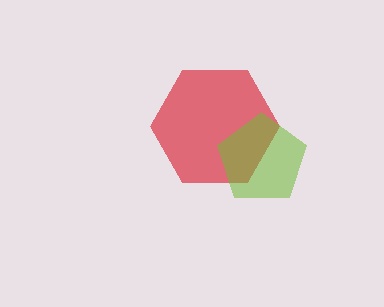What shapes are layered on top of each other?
The layered shapes are: a red hexagon, a lime pentagon.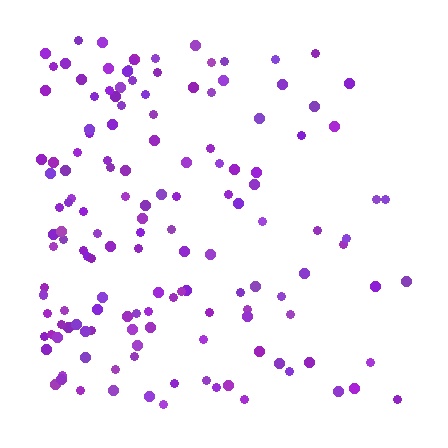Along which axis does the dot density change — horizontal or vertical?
Horizontal.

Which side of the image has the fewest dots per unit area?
The right.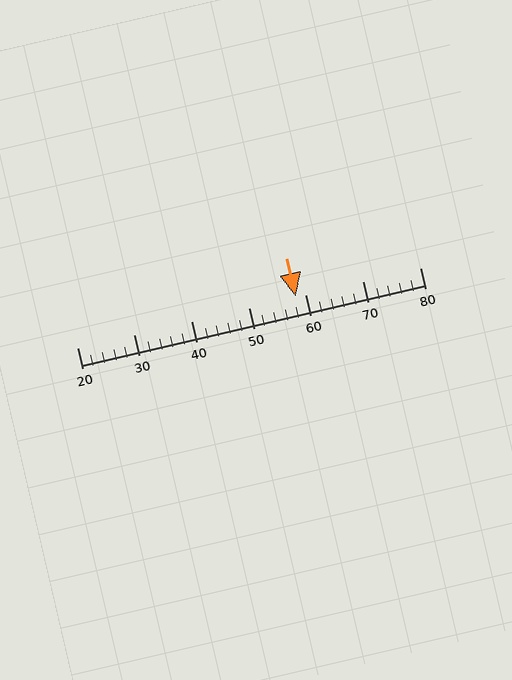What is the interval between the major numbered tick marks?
The major tick marks are spaced 10 units apart.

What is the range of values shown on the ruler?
The ruler shows values from 20 to 80.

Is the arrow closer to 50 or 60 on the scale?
The arrow is closer to 60.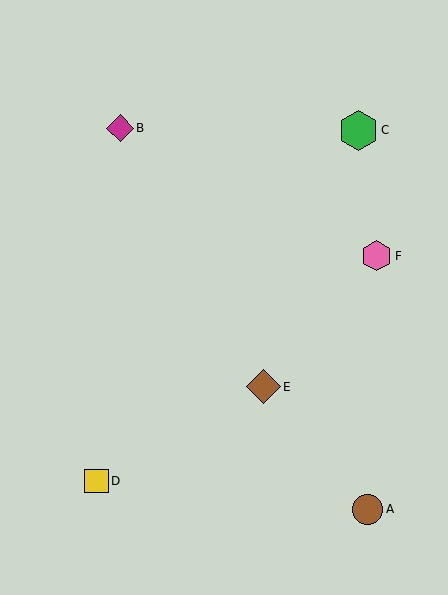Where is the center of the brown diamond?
The center of the brown diamond is at (263, 387).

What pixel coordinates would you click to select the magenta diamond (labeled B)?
Click at (120, 128) to select the magenta diamond B.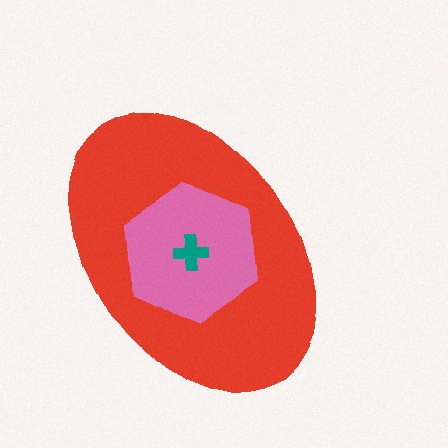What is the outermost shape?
The red ellipse.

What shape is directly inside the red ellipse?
The pink hexagon.